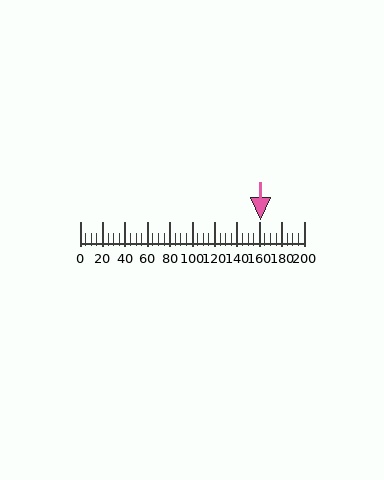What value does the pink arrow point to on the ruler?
The pink arrow points to approximately 161.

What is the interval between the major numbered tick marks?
The major tick marks are spaced 20 units apart.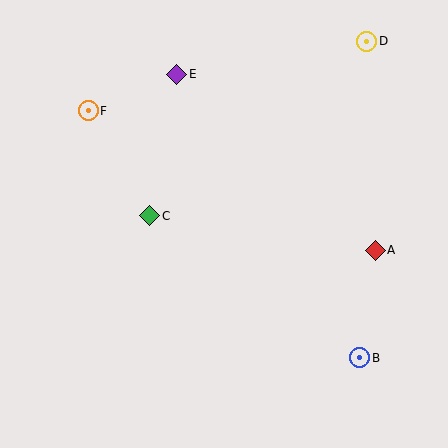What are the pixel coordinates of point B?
Point B is at (360, 358).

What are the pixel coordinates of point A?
Point A is at (375, 250).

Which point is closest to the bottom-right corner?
Point B is closest to the bottom-right corner.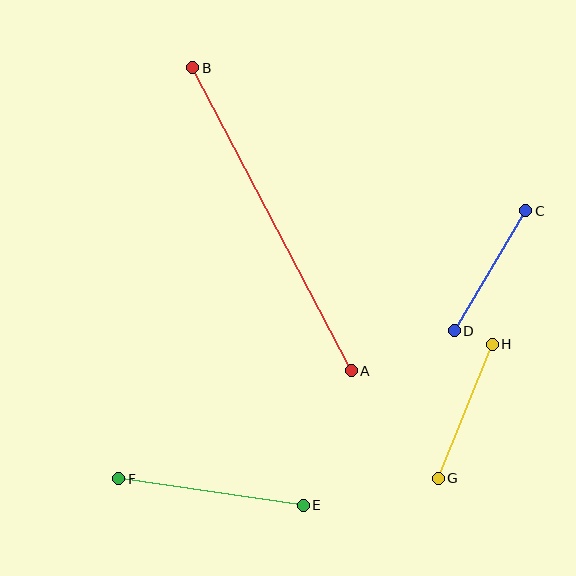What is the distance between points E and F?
The distance is approximately 187 pixels.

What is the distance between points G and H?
The distance is approximately 144 pixels.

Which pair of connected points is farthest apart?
Points A and B are farthest apart.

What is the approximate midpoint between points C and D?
The midpoint is at approximately (490, 271) pixels.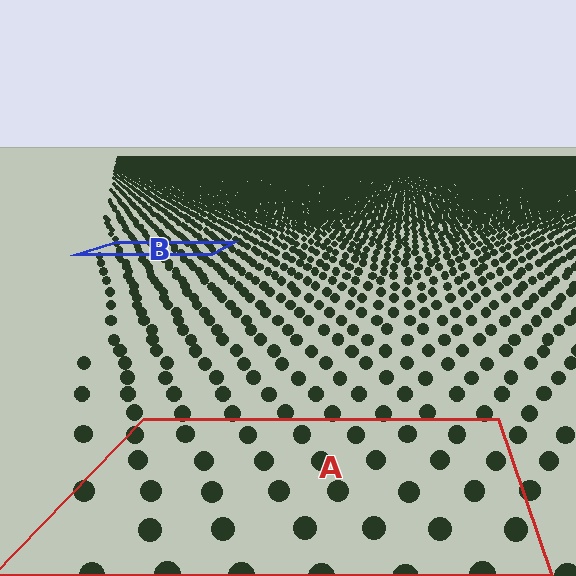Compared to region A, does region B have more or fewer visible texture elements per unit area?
Region B has more texture elements per unit area — they are packed more densely because it is farther away.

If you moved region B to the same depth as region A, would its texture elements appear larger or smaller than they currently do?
They would appear larger. At a closer depth, the same texture elements are projected at a bigger on-screen size.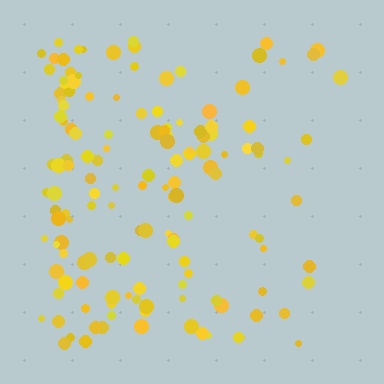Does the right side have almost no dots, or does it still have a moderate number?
Still a moderate number, just noticeably fewer than the left.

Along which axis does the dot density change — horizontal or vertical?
Horizontal.